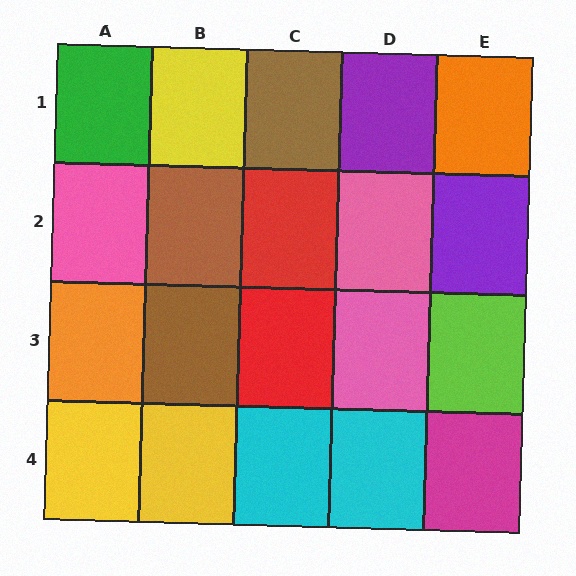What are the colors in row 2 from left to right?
Pink, brown, red, pink, purple.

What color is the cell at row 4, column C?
Cyan.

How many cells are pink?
3 cells are pink.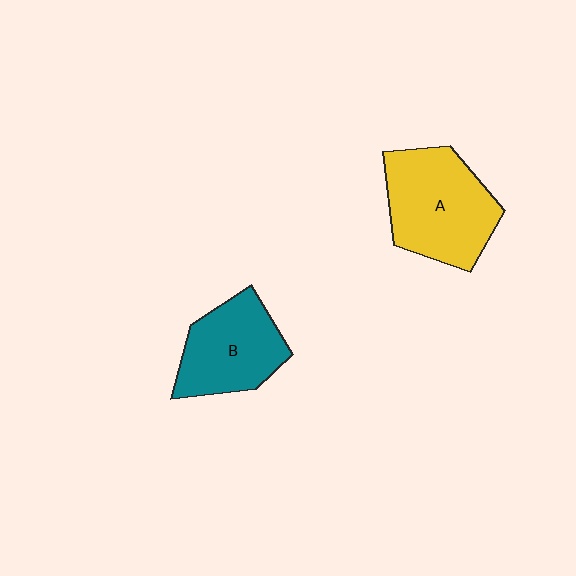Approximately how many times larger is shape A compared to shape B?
Approximately 1.3 times.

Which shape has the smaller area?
Shape B (teal).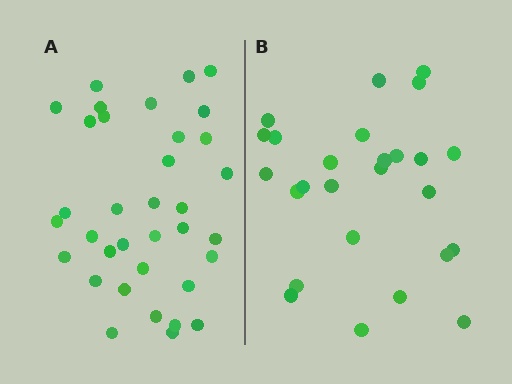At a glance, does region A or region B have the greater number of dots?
Region A (the left region) has more dots.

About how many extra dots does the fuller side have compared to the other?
Region A has roughly 8 or so more dots than region B.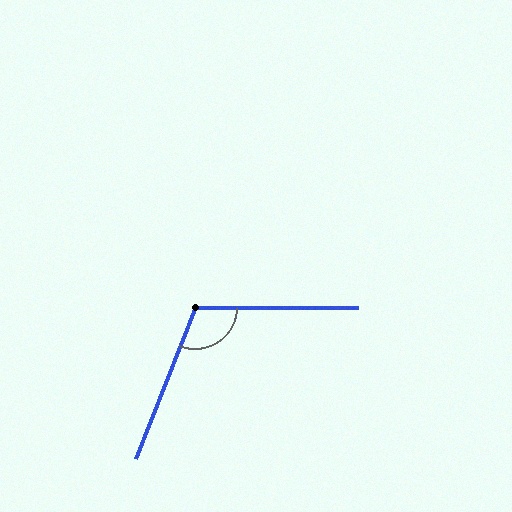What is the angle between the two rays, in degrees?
Approximately 111 degrees.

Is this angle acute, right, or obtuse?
It is obtuse.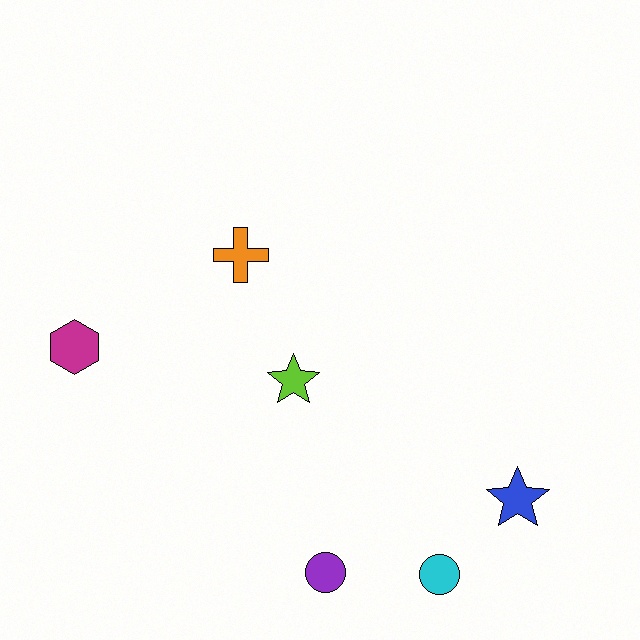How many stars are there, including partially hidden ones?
There are 2 stars.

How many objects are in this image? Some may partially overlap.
There are 6 objects.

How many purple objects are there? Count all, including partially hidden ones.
There is 1 purple object.